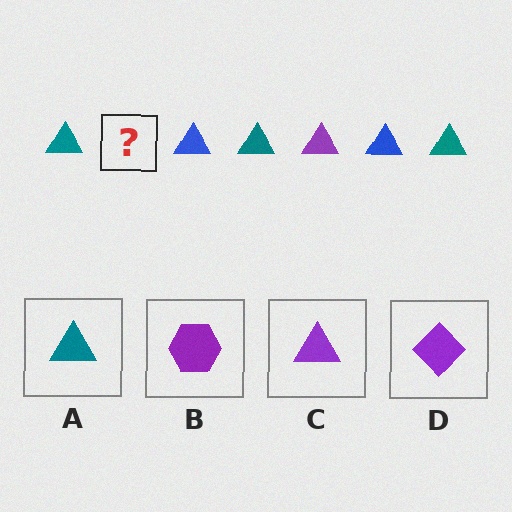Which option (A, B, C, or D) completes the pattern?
C.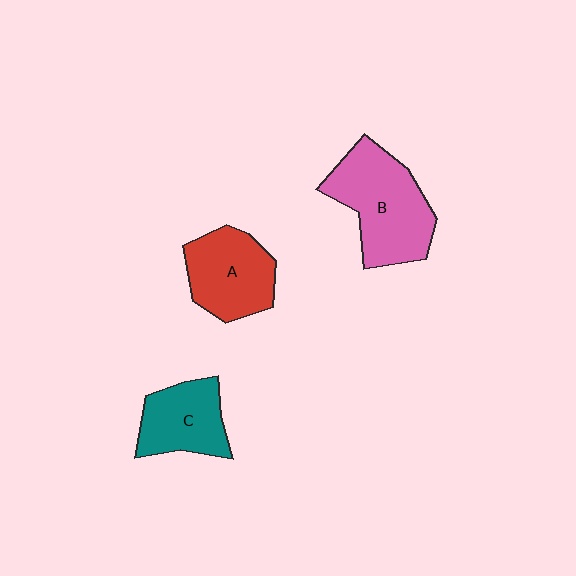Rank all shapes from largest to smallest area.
From largest to smallest: B (pink), A (red), C (teal).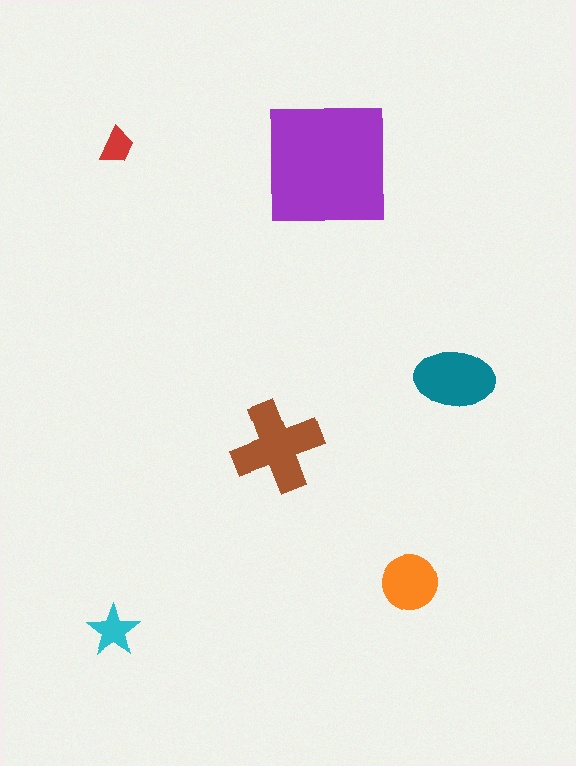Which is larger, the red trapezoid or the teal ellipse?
The teal ellipse.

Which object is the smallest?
The red trapezoid.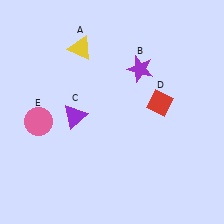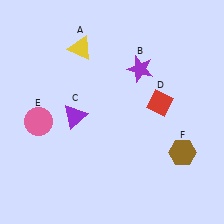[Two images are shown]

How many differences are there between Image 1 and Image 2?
There is 1 difference between the two images.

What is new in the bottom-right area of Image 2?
A brown hexagon (F) was added in the bottom-right area of Image 2.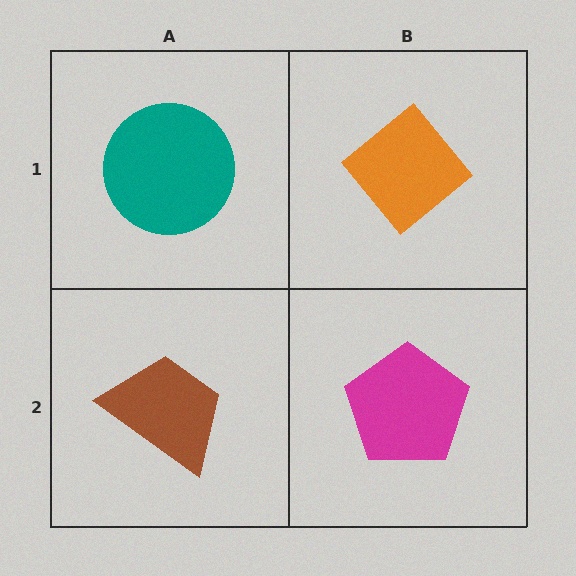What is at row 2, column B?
A magenta pentagon.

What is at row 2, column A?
A brown trapezoid.